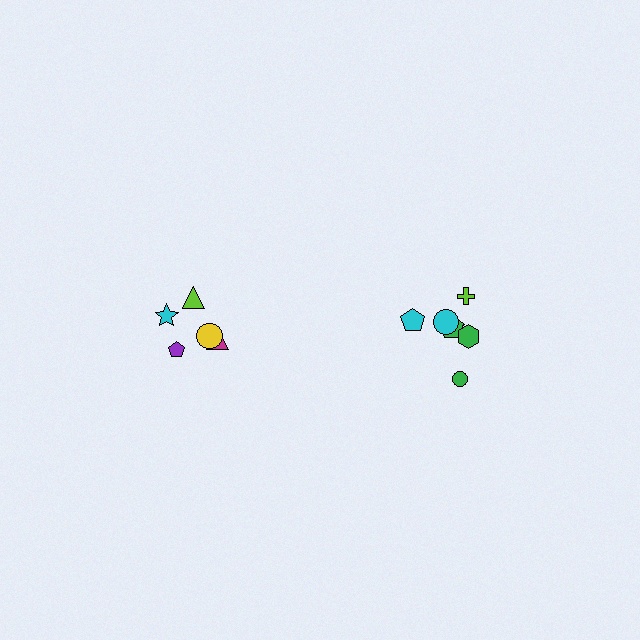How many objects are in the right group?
There are 7 objects.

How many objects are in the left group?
There are 5 objects.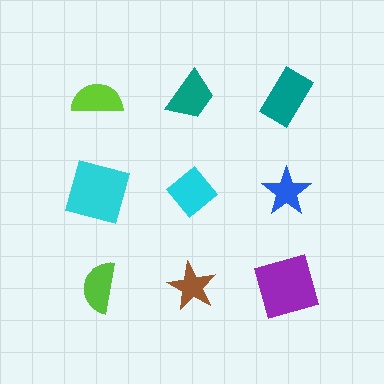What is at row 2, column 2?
A cyan diamond.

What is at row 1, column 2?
A teal trapezoid.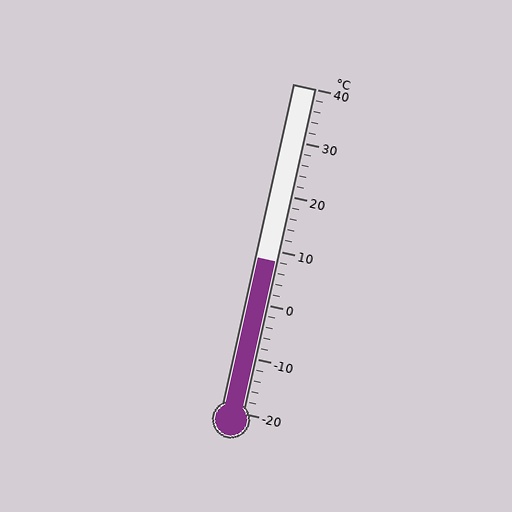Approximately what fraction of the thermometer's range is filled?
The thermometer is filled to approximately 45% of its range.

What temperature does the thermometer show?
The thermometer shows approximately 8°C.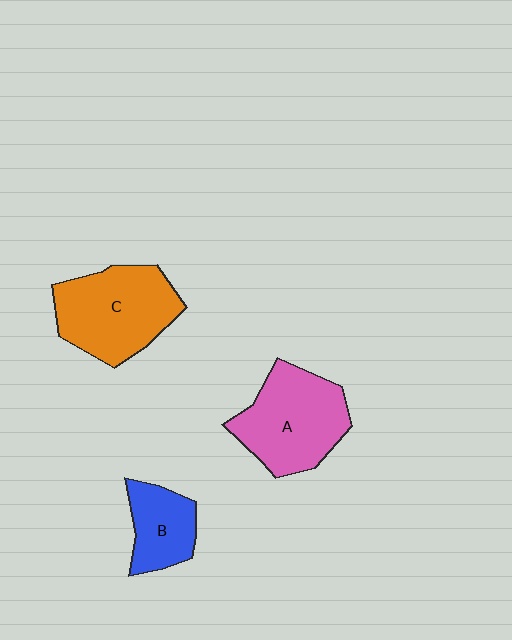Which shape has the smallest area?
Shape B (blue).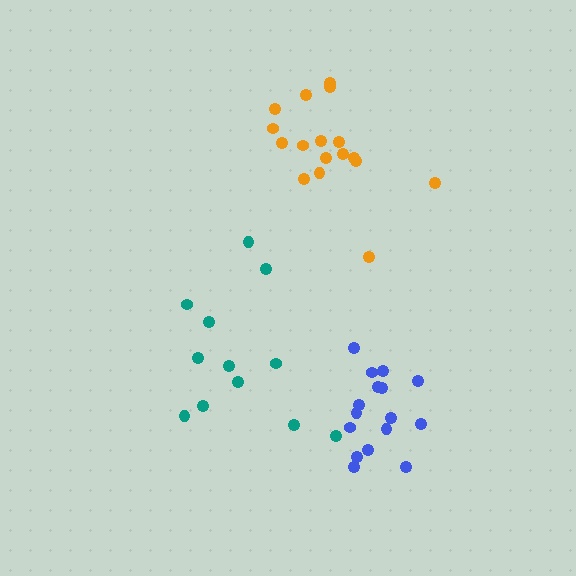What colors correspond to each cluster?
The clusters are colored: teal, blue, orange.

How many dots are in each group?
Group 1: 12 dots, Group 2: 16 dots, Group 3: 17 dots (45 total).